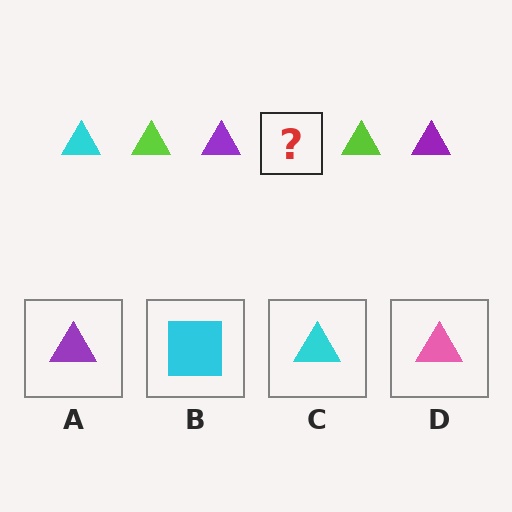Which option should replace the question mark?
Option C.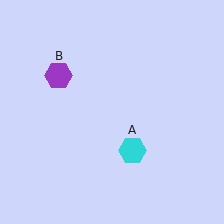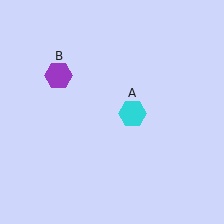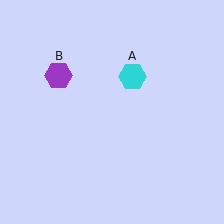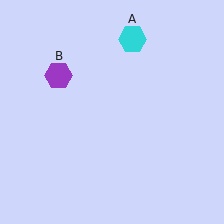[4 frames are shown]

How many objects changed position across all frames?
1 object changed position: cyan hexagon (object A).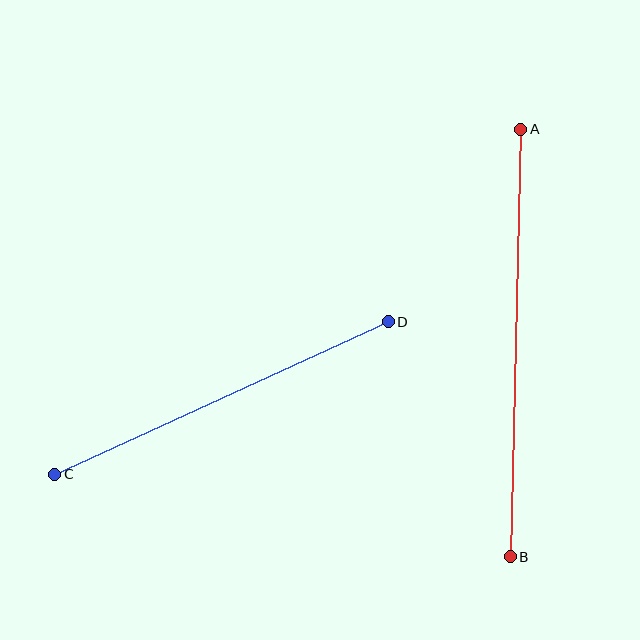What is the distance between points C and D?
The distance is approximately 367 pixels.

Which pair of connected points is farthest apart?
Points A and B are farthest apart.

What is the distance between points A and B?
The distance is approximately 427 pixels.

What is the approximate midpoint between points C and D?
The midpoint is at approximately (222, 398) pixels.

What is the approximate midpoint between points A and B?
The midpoint is at approximately (516, 343) pixels.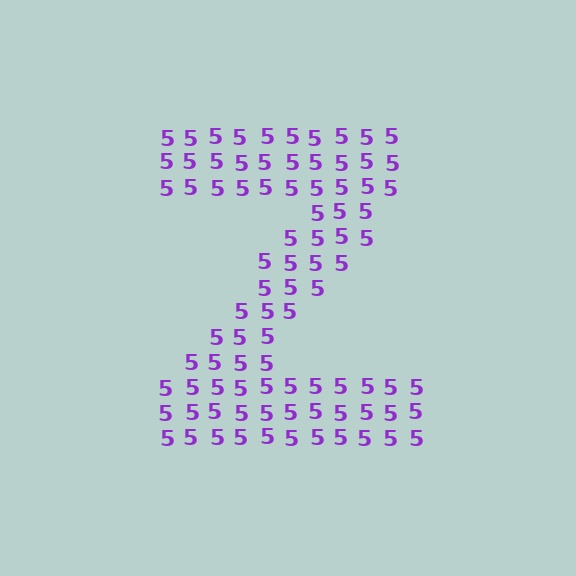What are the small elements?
The small elements are digit 5's.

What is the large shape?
The large shape is the letter Z.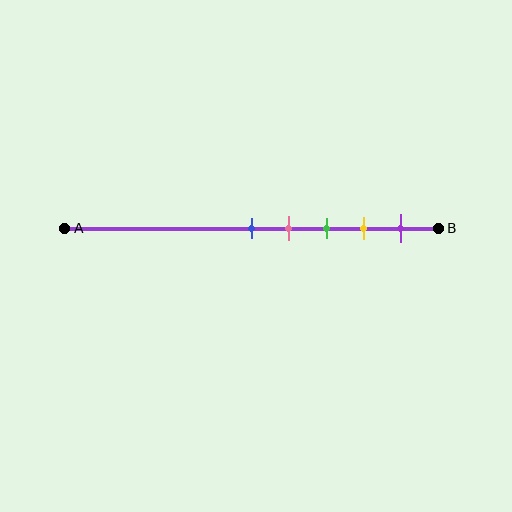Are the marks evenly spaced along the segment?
Yes, the marks are approximately evenly spaced.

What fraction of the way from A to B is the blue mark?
The blue mark is approximately 50% (0.5) of the way from A to B.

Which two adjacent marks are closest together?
The blue and pink marks are the closest adjacent pair.